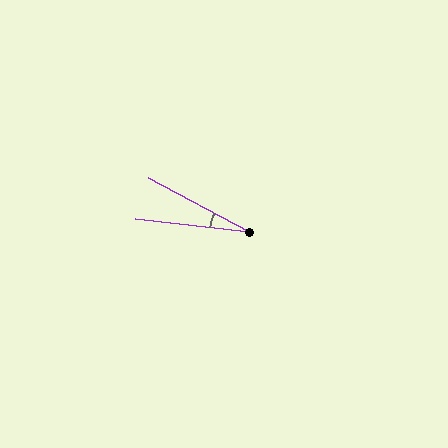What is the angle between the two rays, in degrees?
Approximately 22 degrees.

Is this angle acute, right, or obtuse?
It is acute.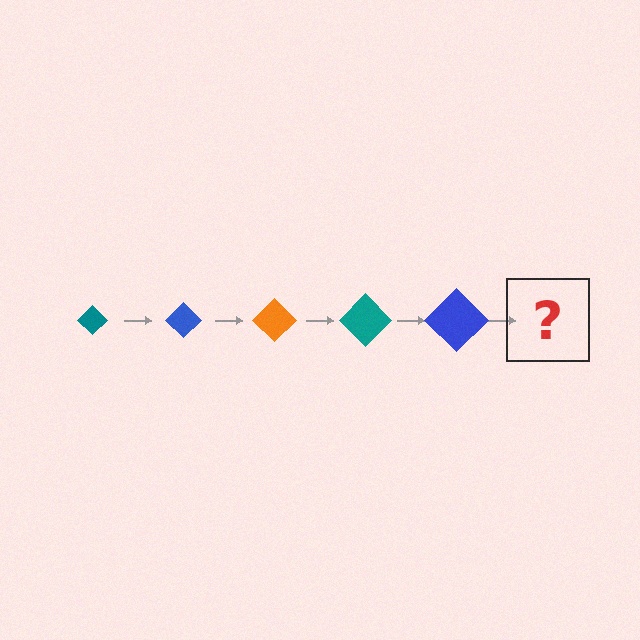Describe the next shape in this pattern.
It should be an orange diamond, larger than the previous one.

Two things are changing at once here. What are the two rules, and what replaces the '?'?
The two rules are that the diamond grows larger each step and the color cycles through teal, blue, and orange. The '?' should be an orange diamond, larger than the previous one.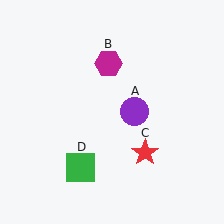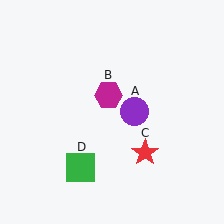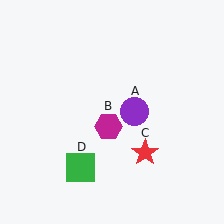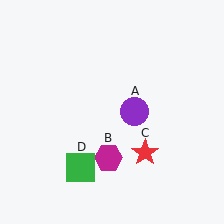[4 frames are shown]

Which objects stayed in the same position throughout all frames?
Purple circle (object A) and red star (object C) and green square (object D) remained stationary.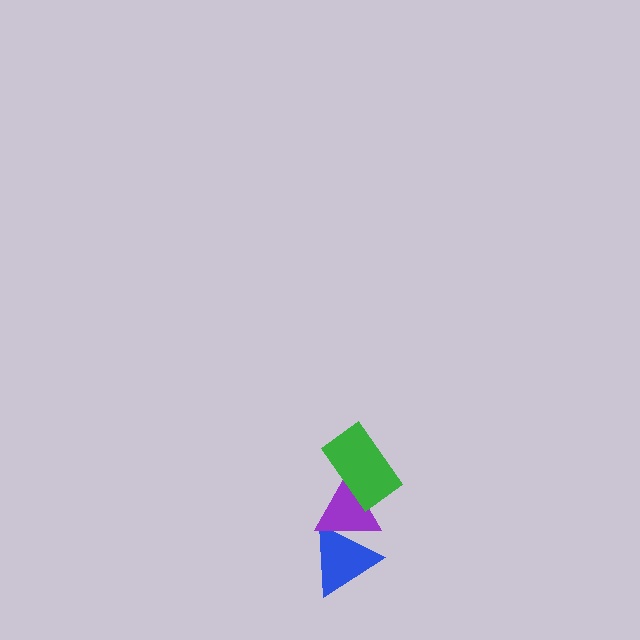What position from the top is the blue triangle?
The blue triangle is 3rd from the top.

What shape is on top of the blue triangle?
The purple triangle is on top of the blue triangle.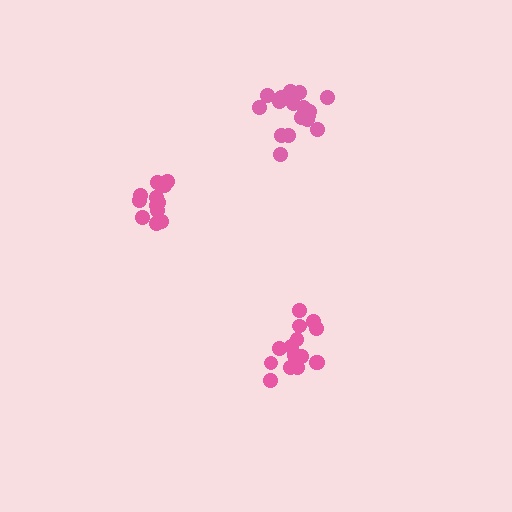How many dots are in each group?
Group 1: 12 dots, Group 2: 17 dots, Group 3: 15 dots (44 total).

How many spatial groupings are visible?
There are 3 spatial groupings.